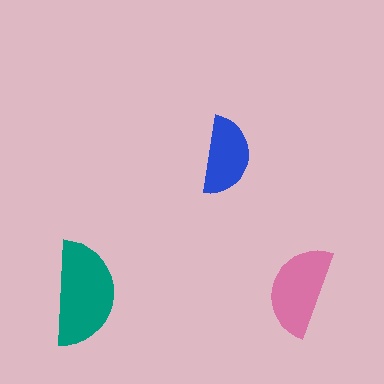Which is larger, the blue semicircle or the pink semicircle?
The pink one.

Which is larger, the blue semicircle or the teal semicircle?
The teal one.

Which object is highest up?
The blue semicircle is topmost.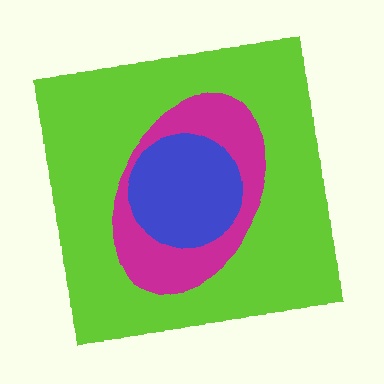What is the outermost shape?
The lime square.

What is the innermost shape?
The blue circle.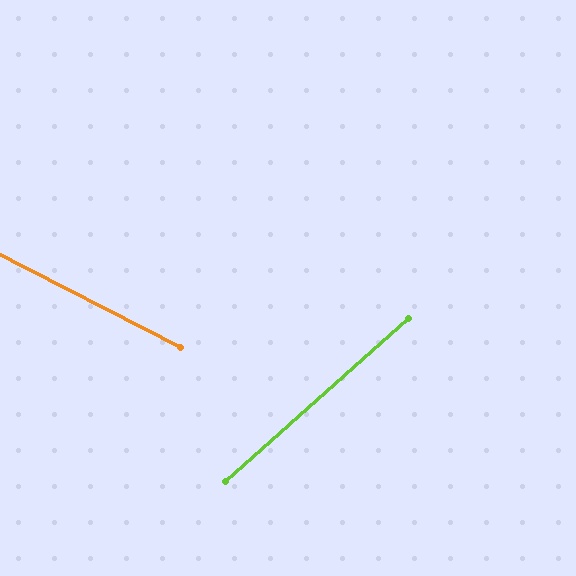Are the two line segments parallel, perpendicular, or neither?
Neither parallel nor perpendicular — they differ by about 69°.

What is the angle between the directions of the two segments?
Approximately 69 degrees.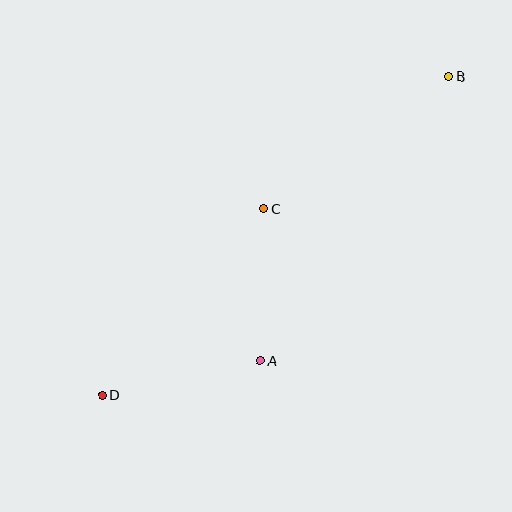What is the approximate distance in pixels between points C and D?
The distance between C and D is approximately 247 pixels.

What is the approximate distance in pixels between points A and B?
The distance between A and B is approximately 341 pixels.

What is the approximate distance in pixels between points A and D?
The distance between A and D is approximately 162 pixels.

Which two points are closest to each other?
Points A and C are closest to each other.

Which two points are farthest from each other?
Points B and D are farthest from each other.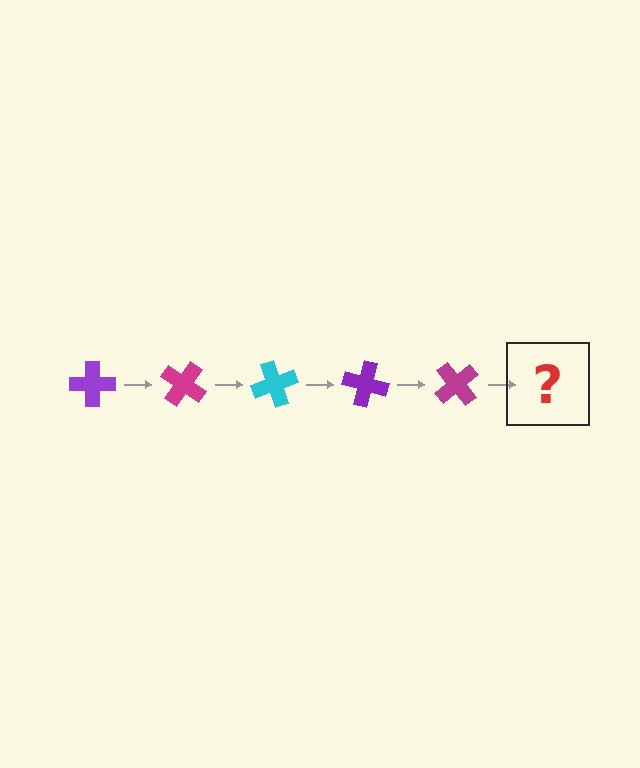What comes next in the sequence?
The next element should be a cyan cross, rotated 175 degrees from the start.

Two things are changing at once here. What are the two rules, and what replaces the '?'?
The two rules are that it rotates 35 degrees each step and the color cycles through purple, magenta, and cyan. The '?' should be a cyan cross, rotated 175 degrees from the start.